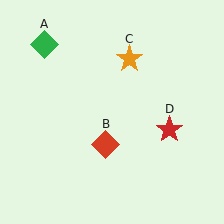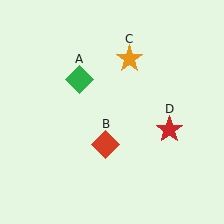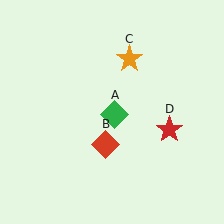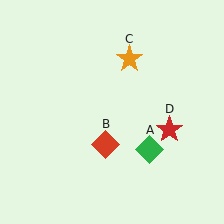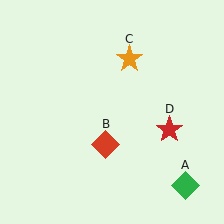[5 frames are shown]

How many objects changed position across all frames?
1 object changed position: green diamond (object A).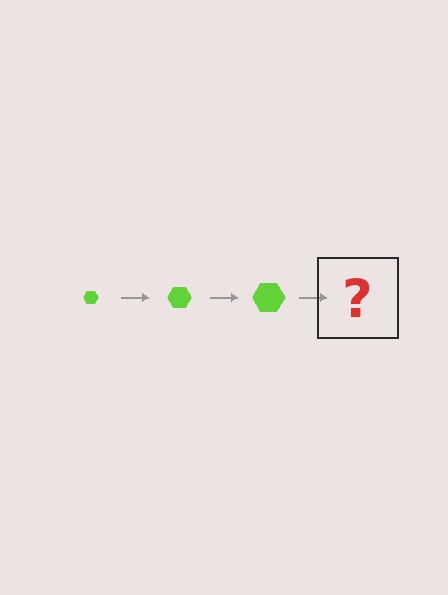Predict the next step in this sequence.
The next step is a lime hexagon, larger than the previous one.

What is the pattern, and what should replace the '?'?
The pattern is that the hexagon gets progressively larger each step. The '?' should be a lime hexagon, larger than the previous one.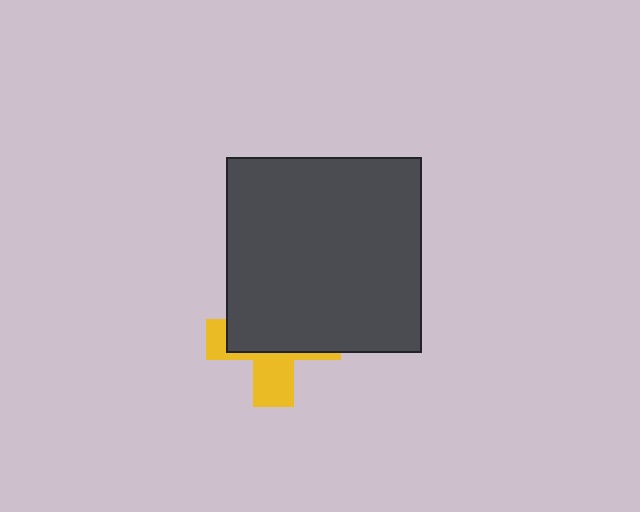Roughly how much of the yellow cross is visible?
A small part of it is visible (roughly 37%).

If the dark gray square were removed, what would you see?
You would see the complete yellow cross.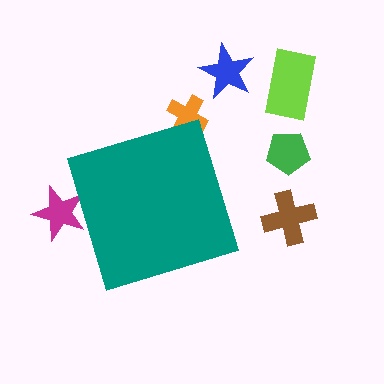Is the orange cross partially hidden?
Yes, the orange cross is partially hidden behind the teal diamond.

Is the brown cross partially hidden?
No, the brown cross is fully visible.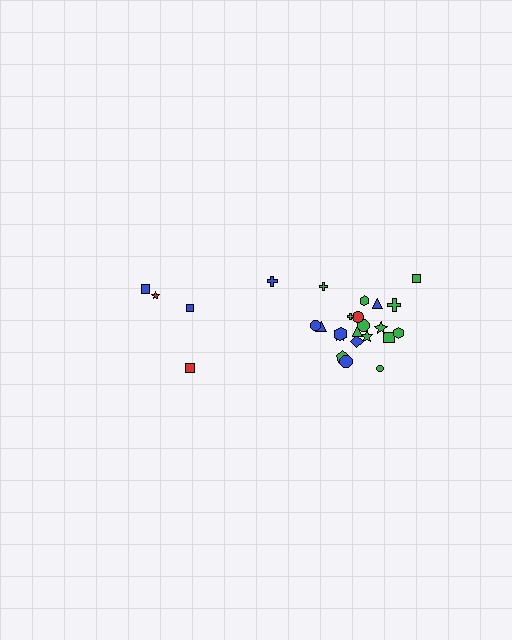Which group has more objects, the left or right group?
The right group.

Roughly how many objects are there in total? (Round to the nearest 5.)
Roughly 25 objects in total.